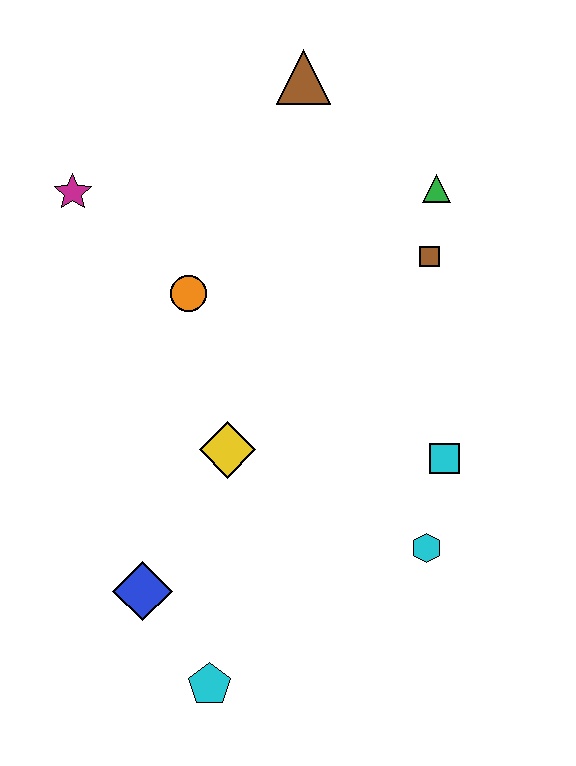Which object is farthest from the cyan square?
The magenta star is farthest from the cyan square.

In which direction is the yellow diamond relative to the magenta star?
The yellow diamond is below the magenta star.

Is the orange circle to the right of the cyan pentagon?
No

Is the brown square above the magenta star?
No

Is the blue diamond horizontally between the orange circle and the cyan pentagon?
No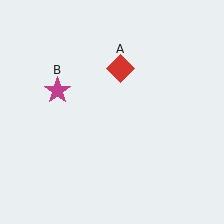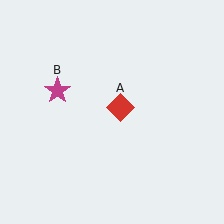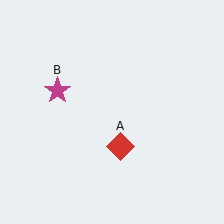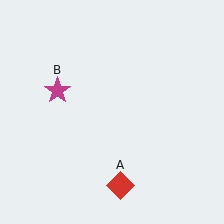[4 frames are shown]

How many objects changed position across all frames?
1 object changed position: red diamond (object A).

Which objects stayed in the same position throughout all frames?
Magenta star (object B) remained stationary.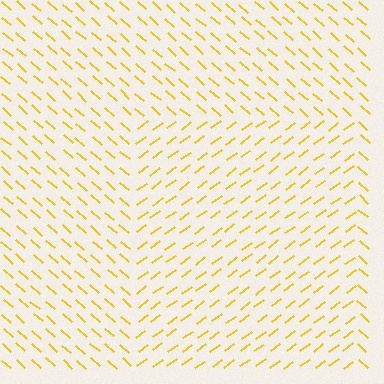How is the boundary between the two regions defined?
The boundary is defined purely by a change in line orientation (approximately 77 degrees difference). All lines are the same color and thickness.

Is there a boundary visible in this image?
Yes, there is a texture boundary formed by a change in line orientation.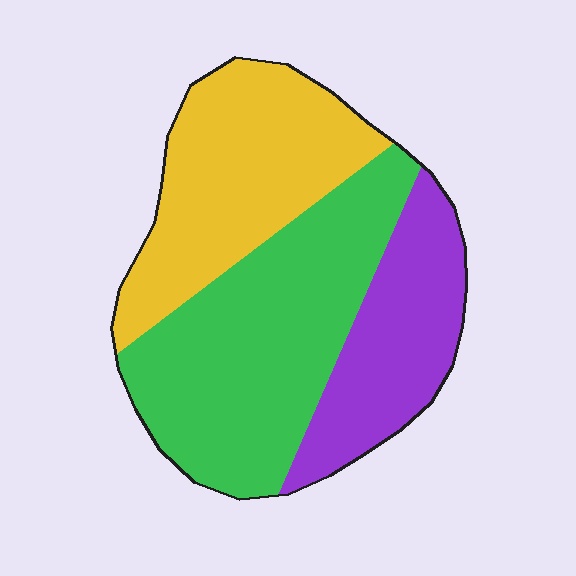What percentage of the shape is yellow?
Yellow covers 33% of the shape.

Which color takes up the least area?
Purple, at roughly 25%.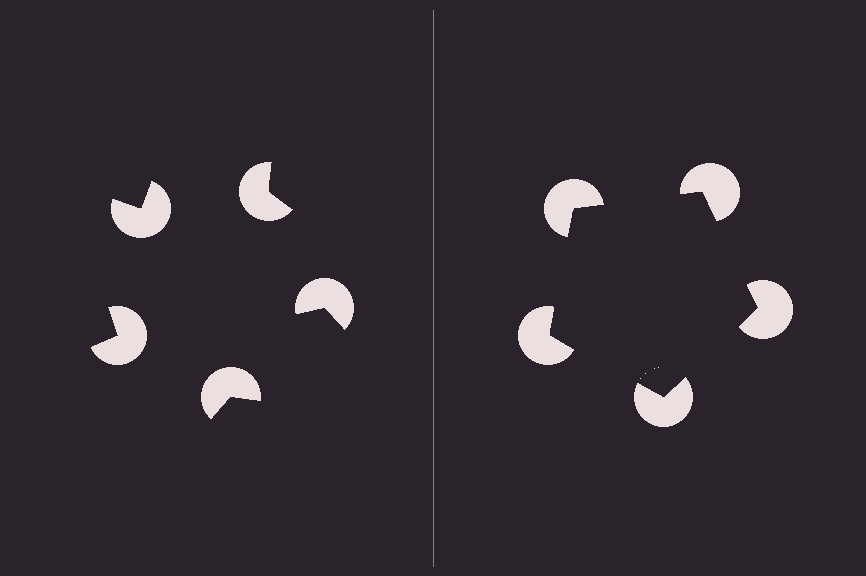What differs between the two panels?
The pac-man discs are positioned identically on both sides; only the wedge orientations differ. On the right they align to a pentagon; on the left they are misaligned.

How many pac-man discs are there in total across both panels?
10 — 5 on each side.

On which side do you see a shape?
An illusory pentagon appears on the right side. On the left side the wedge cuts are rotated, so no coherent shape forms.